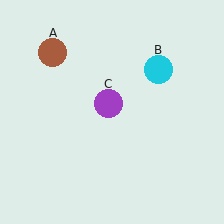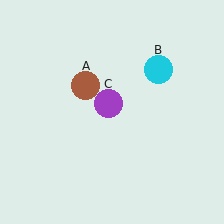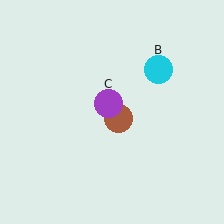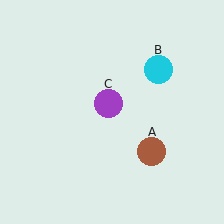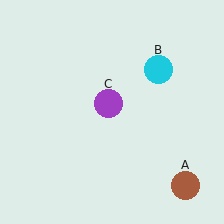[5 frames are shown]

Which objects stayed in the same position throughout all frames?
Cyan circle (object B) and purple circle (object C) remained stationary.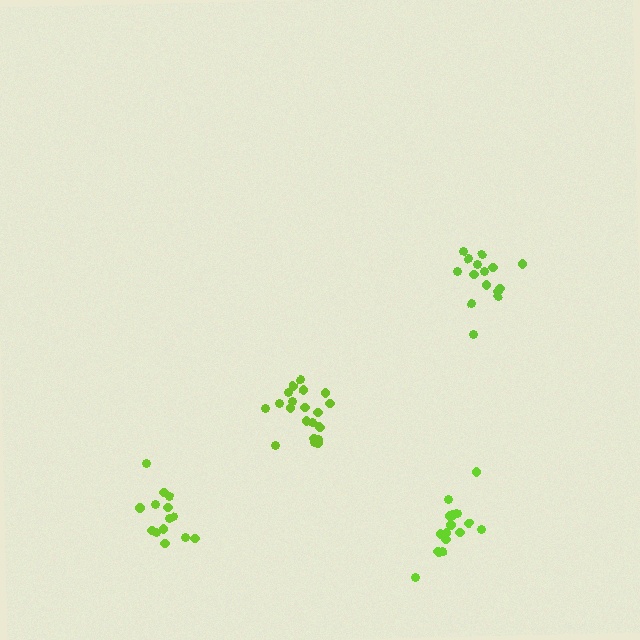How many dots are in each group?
Group 1: 15 dots, Group 2: 15 dots, Group 3: 14 dots, Group 4: 20 dots (64 total).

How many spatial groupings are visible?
There are 4 spatial groupings.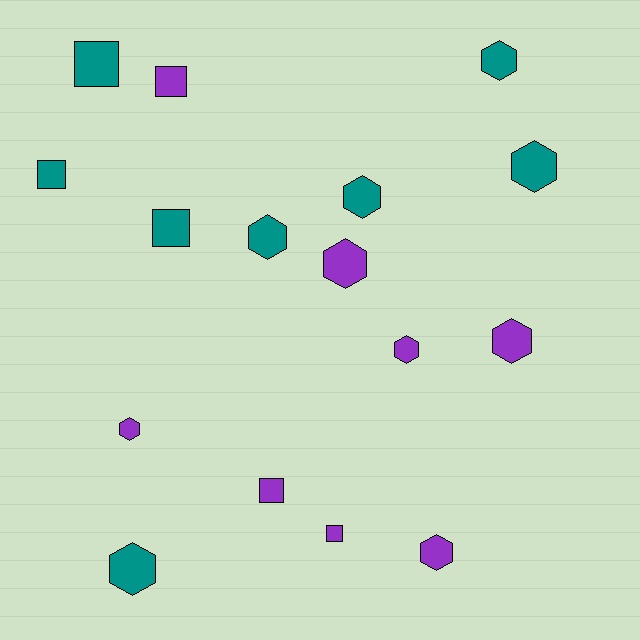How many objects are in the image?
There are 16 objects.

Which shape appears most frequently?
Hexagon, with 10 objects.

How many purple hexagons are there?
There are 5 purple hexagons.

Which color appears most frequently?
Purple, with 8 objects.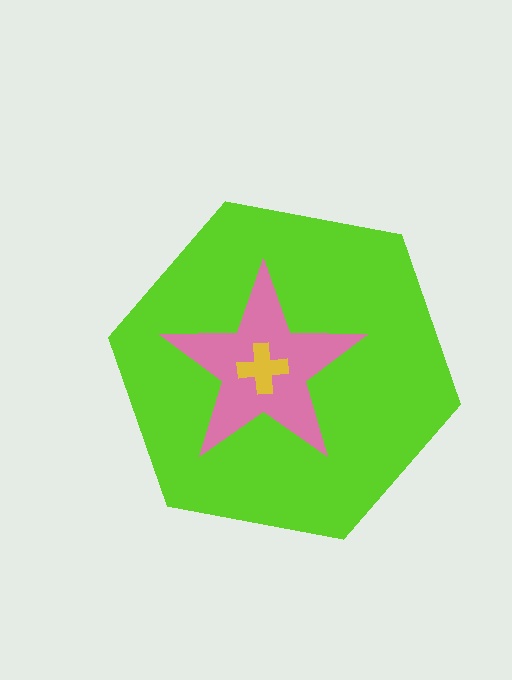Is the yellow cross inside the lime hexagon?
Yes.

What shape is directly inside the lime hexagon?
The pink star.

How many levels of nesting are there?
3.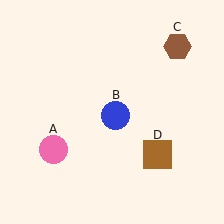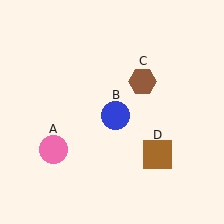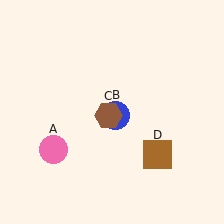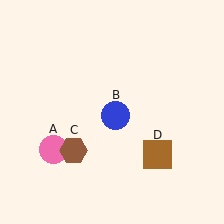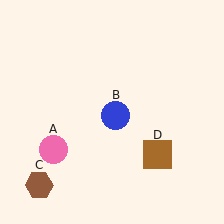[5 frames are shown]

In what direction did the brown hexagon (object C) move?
The brown hexagon (object C) moved down and to the left.